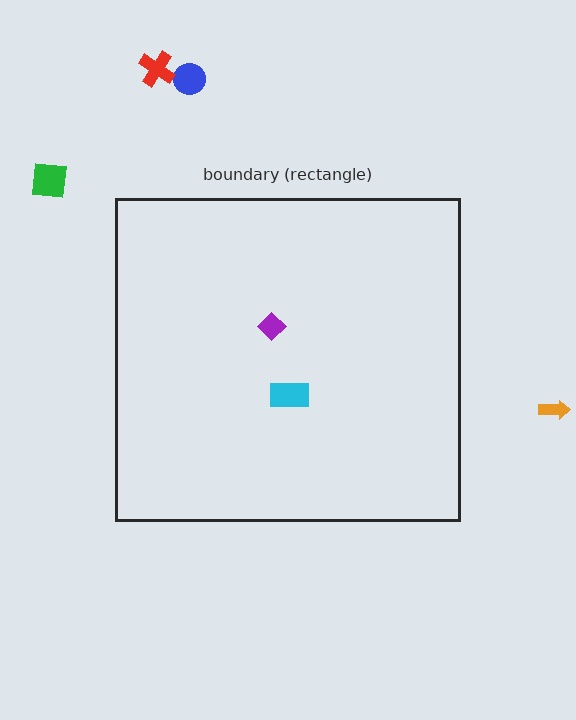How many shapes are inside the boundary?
2 inside, 4 outside.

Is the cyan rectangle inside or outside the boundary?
Inside.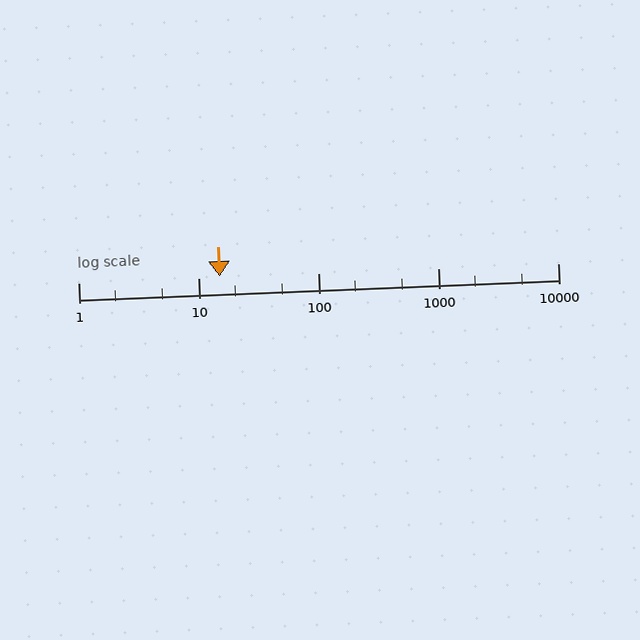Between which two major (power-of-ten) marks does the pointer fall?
The pointer is between 10 and 100.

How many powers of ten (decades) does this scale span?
The scale spans 4 decades, from 1 to 10000.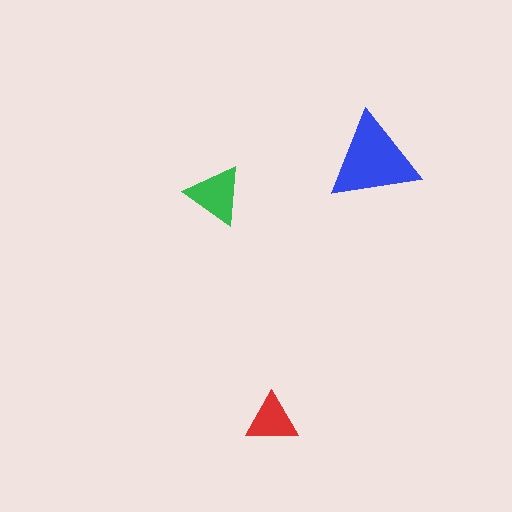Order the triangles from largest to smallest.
the blue one, the green one, the red one.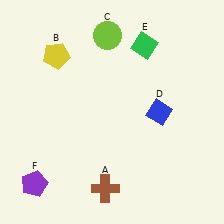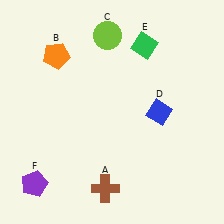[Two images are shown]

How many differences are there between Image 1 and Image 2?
There is 1 difference between the two images.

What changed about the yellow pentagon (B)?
In Image 1, B is yellow. In Image 2, it changed to orange.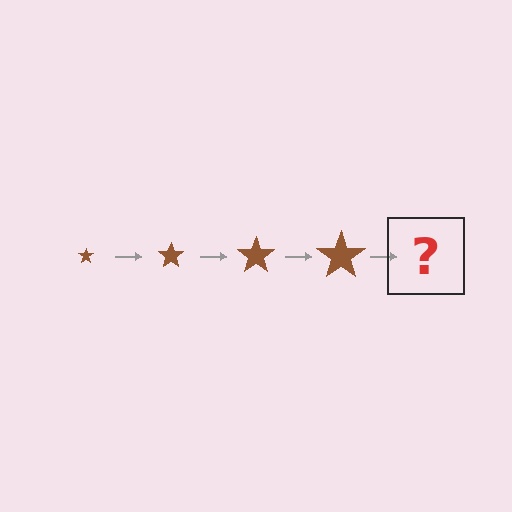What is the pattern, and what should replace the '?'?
The pattern is that the star gets progressively larger each step. The '?' should be a brown star, larger than the previous one.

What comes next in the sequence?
The next element should be a brown star, larger than the previous one.